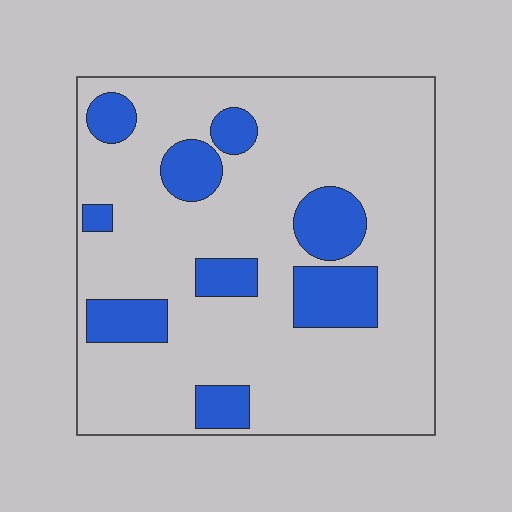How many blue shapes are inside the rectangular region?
9.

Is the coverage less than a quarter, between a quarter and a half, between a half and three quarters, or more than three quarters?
Less than a quarter.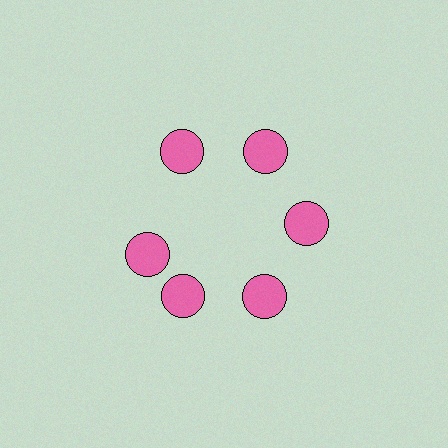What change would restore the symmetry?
The symmetry would be restored by rotating it back into even spacing with its neighbors so that all 6 circles sit at equal angles and equal distance from the center.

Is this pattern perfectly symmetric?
No. The 6 pink circles are arranged in a ring, but one element near the 9 o'clock position is rotated out of alignment along the ring, breaking the 6-fold rotational symmetry.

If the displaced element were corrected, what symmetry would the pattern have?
It would have 6-fold rotational symmetry — the pattern would map onto itself every 60 degrees.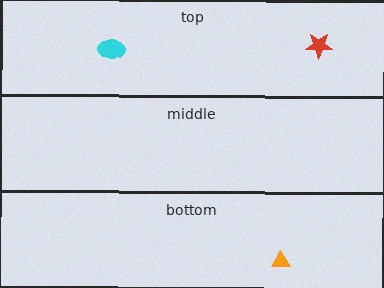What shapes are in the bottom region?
The orange triangle.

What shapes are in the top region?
The cyan ellipse, the red star.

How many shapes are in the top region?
2.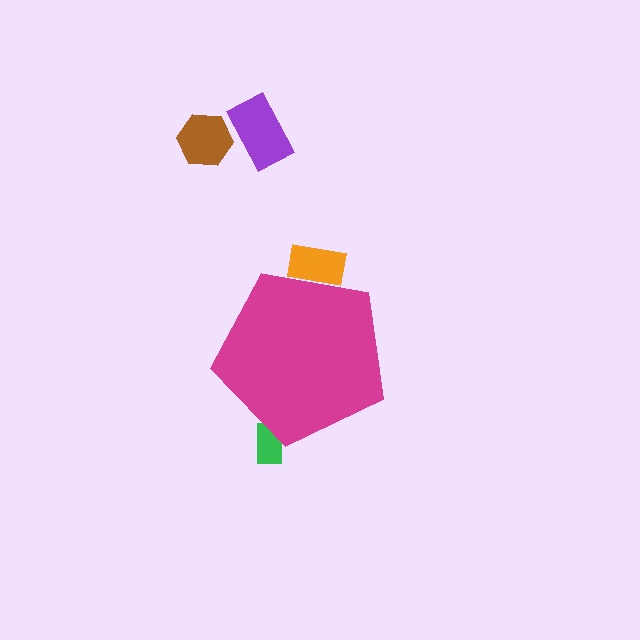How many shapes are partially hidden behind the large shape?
2 shapes are partially hidden.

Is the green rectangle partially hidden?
Yes, the green rectangle is partially hidden behind the magenta pentagon.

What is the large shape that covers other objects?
A magenta pentagon.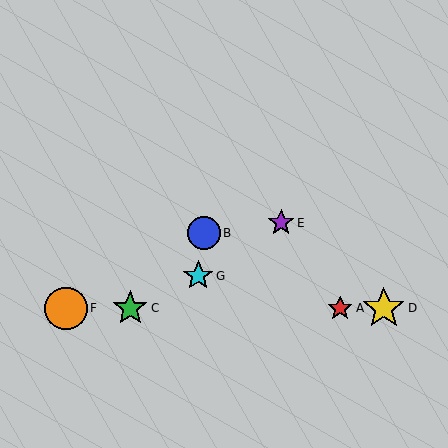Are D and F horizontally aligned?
Yes, both are at y≈308.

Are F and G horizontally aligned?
No, F is at y≈308 and G is at y≈276.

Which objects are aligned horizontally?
Objects A, C, D, F are aligned horizontally.